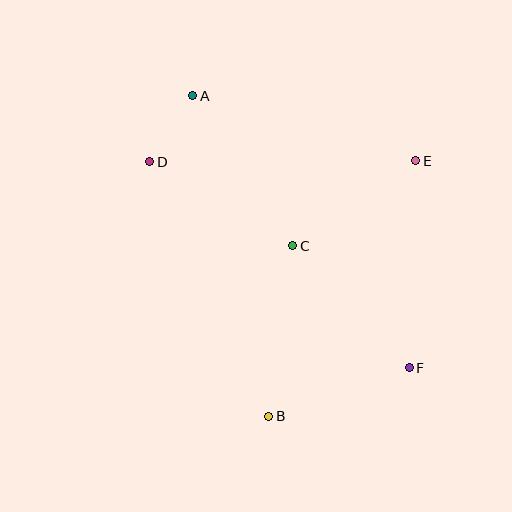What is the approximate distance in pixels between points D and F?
The distance between D and F is approximately 331 pixels.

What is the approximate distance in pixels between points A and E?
The distance between A and E is approximately 232 pixels.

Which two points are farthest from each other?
Points A and F are farthest from each other.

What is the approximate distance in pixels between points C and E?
The distance between C and E is approximately 150 pixels.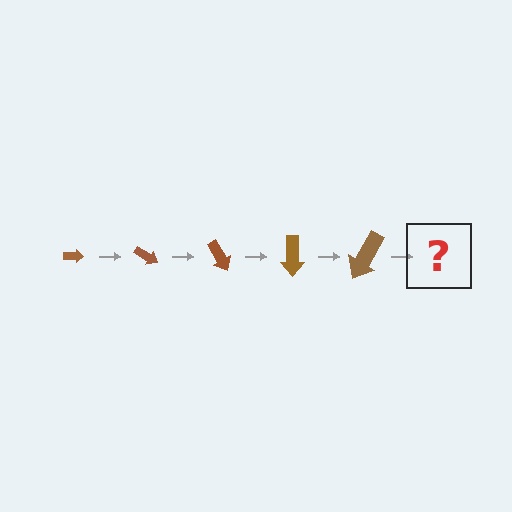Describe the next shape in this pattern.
It should be an arrow, larger than the previous one and rotated 150 degrees from the start.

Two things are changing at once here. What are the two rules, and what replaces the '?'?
The two rules are that the arrow grows larger each step and it rotates 30 degrees each step. The '?' should be an arrow, larger than the previous one and rotated 150 degrees from the start.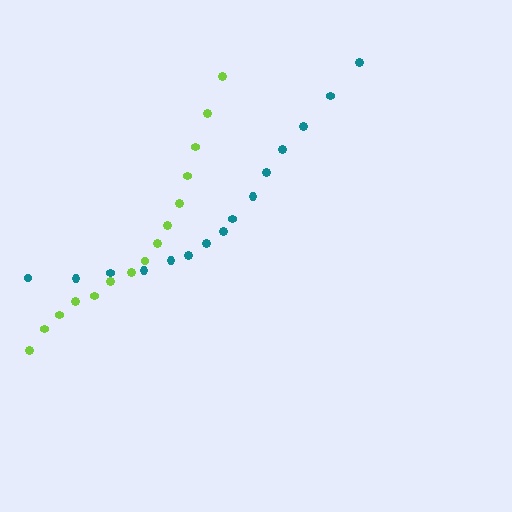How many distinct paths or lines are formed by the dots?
There are 2 distinct paths.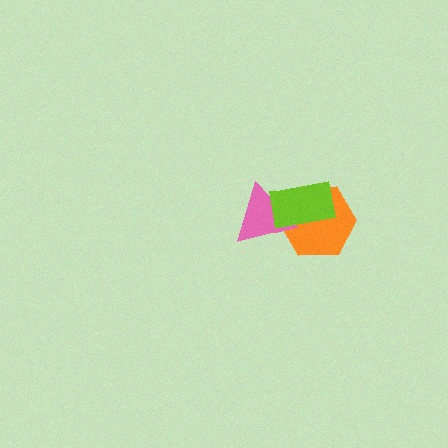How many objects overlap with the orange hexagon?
2 objects overlap with the orange hexagon.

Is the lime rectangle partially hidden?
No, no other shape covers it.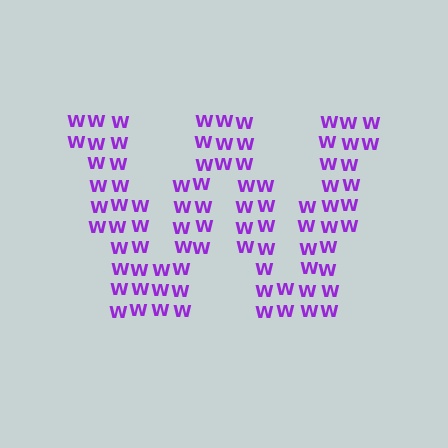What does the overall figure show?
The overall figure shows the letter W.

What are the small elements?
The small elements are letter W's.